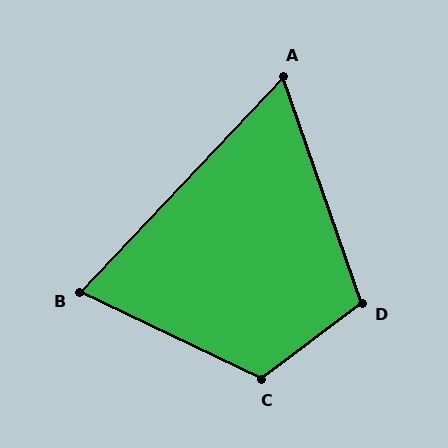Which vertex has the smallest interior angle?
A, at approximately 62 degrees.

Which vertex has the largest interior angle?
C, at approximately 118 degrees.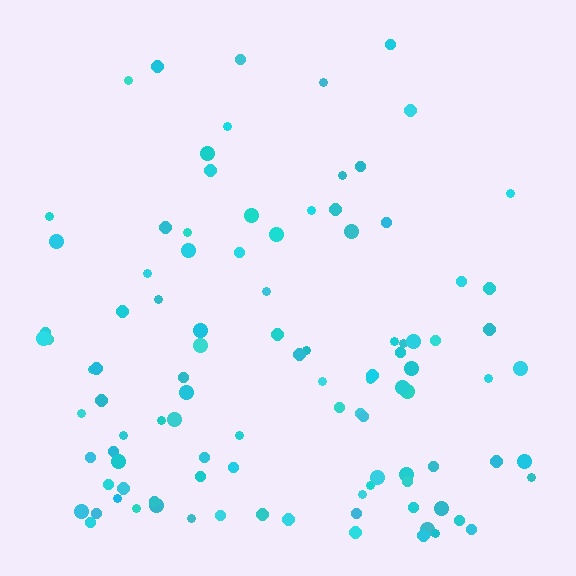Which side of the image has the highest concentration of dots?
The bottom.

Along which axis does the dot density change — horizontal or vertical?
Vertical.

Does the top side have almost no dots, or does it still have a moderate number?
Still a moderate number, just noticeably fewer than the bottom.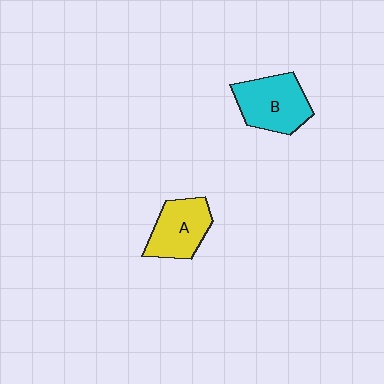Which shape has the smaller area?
Shape A (yellow).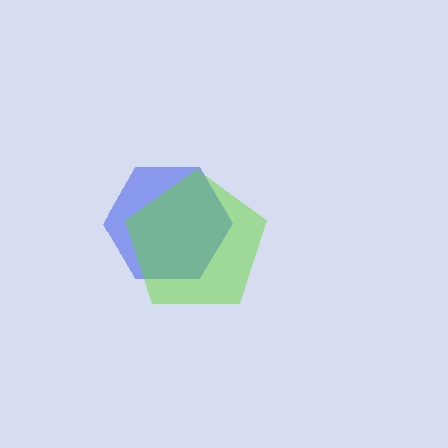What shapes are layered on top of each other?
The layered shapes are: a blue hexagon, a lime pentagon.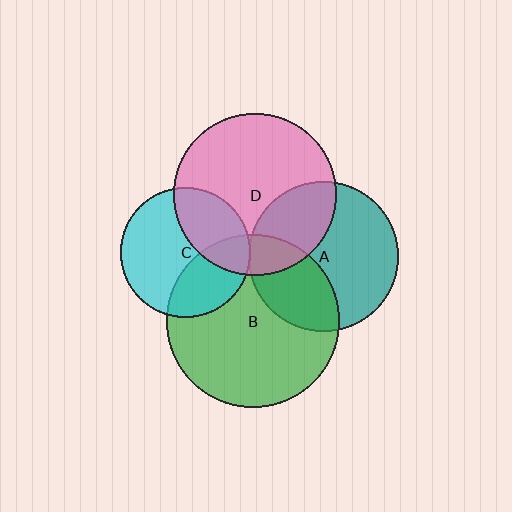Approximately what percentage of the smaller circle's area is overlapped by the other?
Approximately 35%.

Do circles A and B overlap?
Yes.